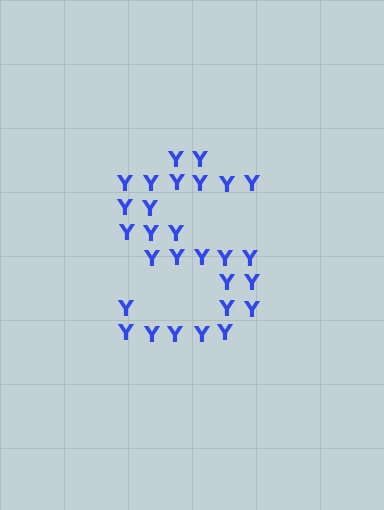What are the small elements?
The small elements are letter Y's.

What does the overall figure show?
The overall figure shows the letter S.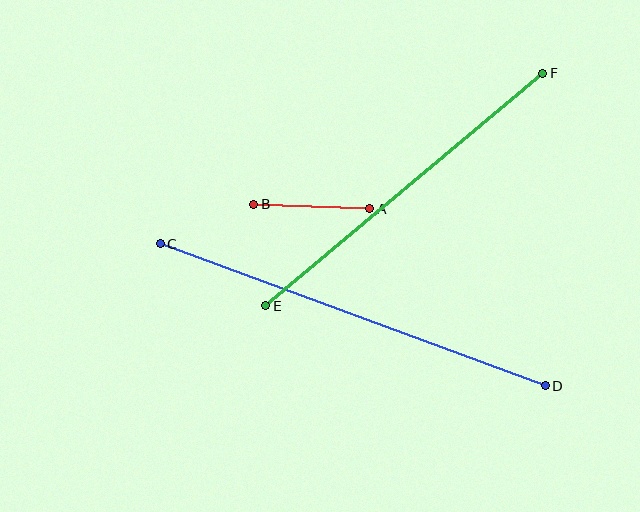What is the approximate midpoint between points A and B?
The midpoint is at approximately (312, 206) pixels.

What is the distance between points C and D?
The distance is approximately 411 pixels.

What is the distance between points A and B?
The distance is approximately 116 pixels.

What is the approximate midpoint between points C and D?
The midpoint is at approximately (353, 315) pixels.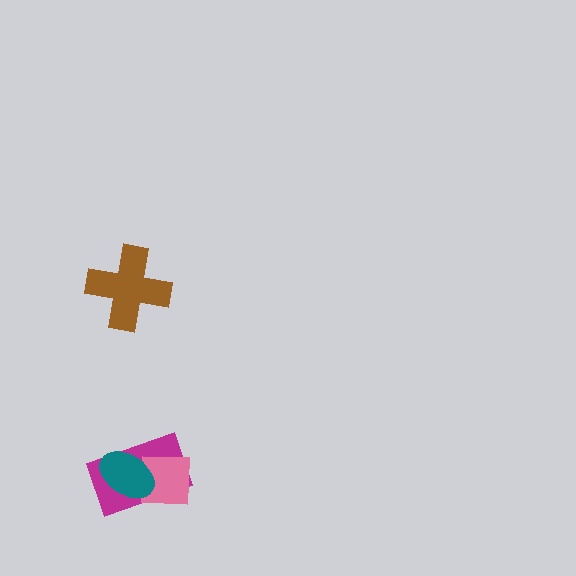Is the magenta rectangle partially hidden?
Yes, it is partially covered by another shape.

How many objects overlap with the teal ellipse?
2 objects overlap with the teal ellipse.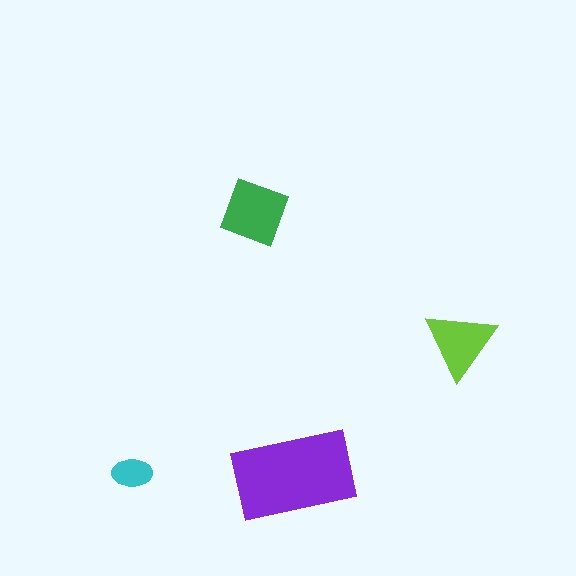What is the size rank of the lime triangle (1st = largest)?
3rd.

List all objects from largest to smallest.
The purple rectangle, the green square, the lime triangle, the cyan ellipse.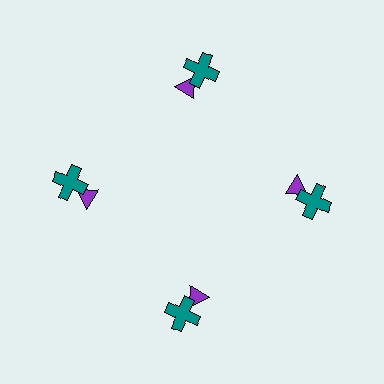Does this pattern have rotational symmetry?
Yes, this pattern has 4-fold rotational symmetry. It looks the same after rotating 90 degrees around the center.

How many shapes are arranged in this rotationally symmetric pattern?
There are 8 shapes, arranged in 4 groups of 2.